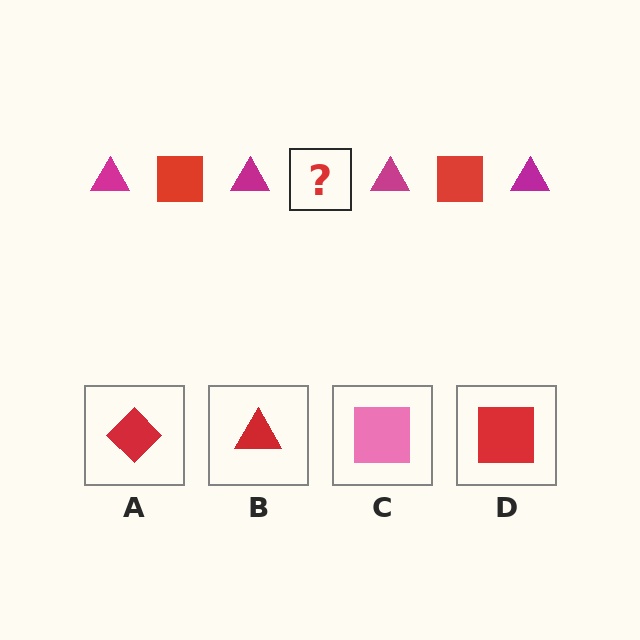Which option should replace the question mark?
Option D.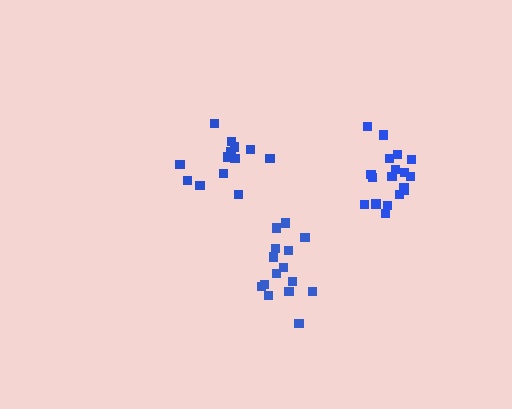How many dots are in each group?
Group 1: 15 dots, Group 2: 13 dots, Group 3: 18 dots (46 total).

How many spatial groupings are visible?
There are 3 spatial groupings.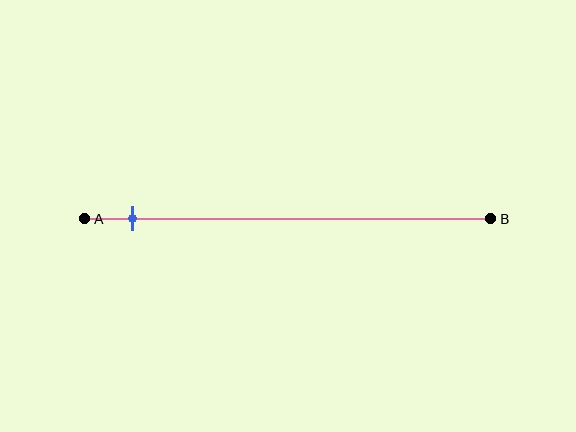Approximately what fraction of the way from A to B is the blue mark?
The blue mark is approximately 10% of the way from A to B.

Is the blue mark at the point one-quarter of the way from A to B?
No, the mark is at about 10% from A, not at the 25% one-quarter point.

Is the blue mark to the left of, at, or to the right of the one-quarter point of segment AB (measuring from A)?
The blue mark is to the left of the one-quarter point of segment AB.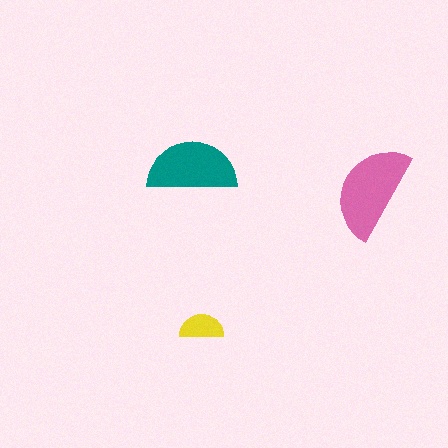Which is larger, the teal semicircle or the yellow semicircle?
The teal one.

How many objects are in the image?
There are 3 objects in the image.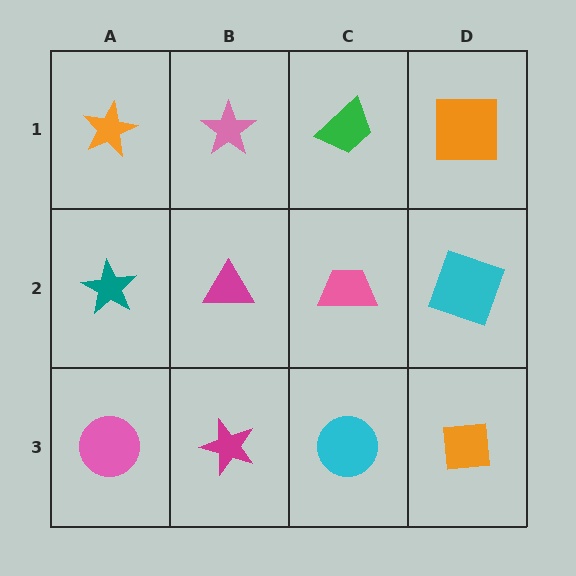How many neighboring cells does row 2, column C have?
4.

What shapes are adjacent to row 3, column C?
A pink trapezoid (row 2, column C), a magenta star (row 3, column B), an orange square (row 3, column D).